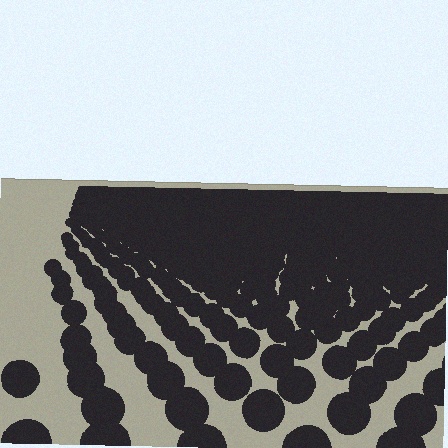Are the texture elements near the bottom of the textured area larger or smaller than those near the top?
Larger. Near the bottom, elements are closer to the viewer and appear at a bigger on-screen size.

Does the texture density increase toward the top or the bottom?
Density increases toward the top.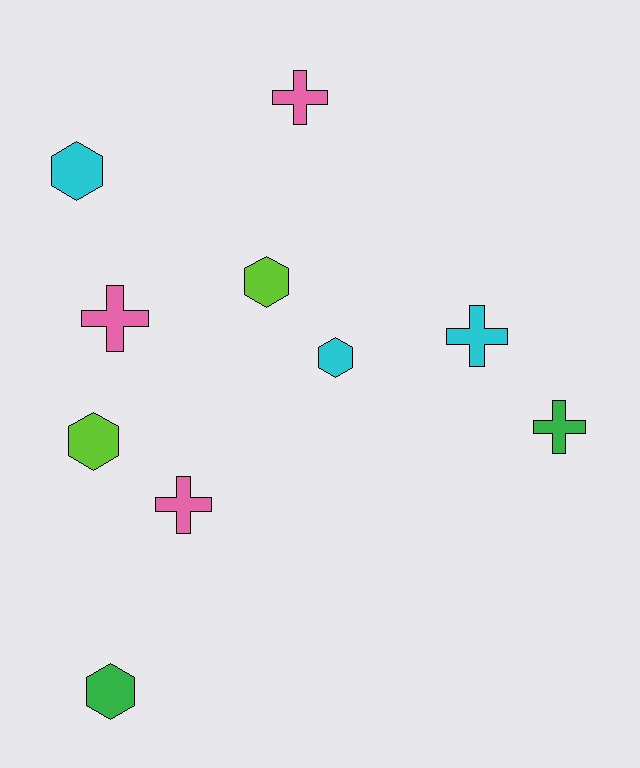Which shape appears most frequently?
Hexagon, with 5 objects.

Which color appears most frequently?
Cyan, with 3 objects.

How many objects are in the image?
There are 10 objects.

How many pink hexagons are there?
There are no pink hexagons.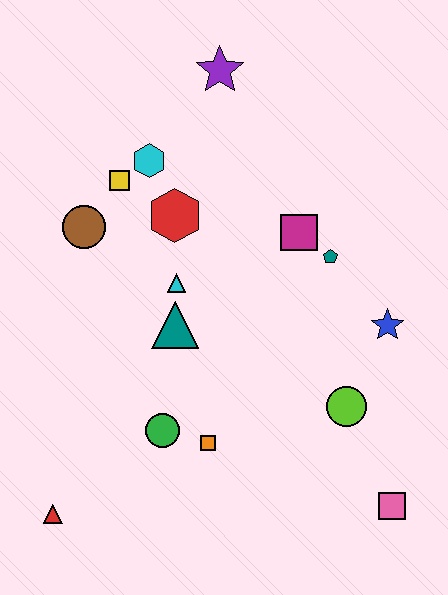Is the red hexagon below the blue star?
No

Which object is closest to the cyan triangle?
The teal triangle is closest to the cyan triangle.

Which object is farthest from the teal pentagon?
The red triangle is farthest from the teal pentagon.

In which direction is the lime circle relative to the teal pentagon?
The lime circle is below the teal pentagon.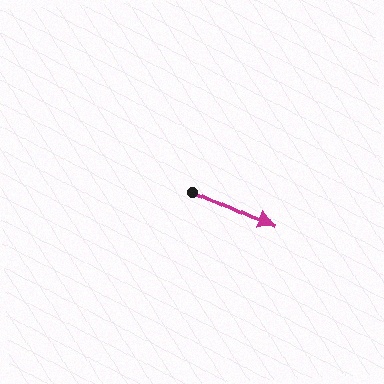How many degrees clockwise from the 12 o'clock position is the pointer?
Approximately 115 degrees.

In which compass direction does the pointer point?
Southeast.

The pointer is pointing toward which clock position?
Roughly 4 o'clock.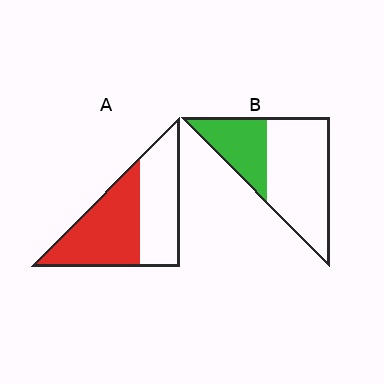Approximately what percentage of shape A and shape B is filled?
A is approximately 55% and B is approximately 35%.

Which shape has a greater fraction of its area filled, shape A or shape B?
Shape A.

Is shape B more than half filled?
No.